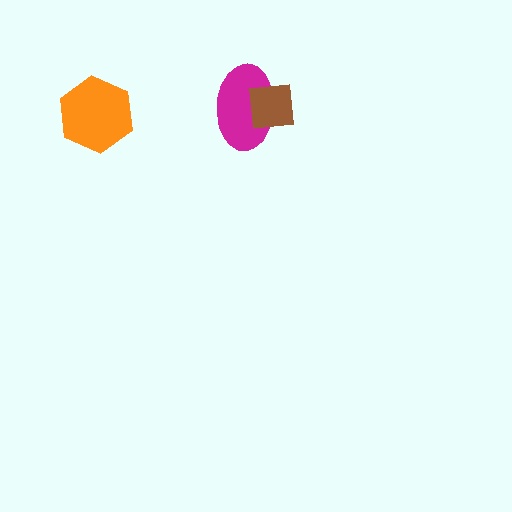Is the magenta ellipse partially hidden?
Yes, it is partially covered by another shape.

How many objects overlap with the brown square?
1 object overlaps with the brown square.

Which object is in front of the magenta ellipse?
The brown square is in front of the magenta ellipse.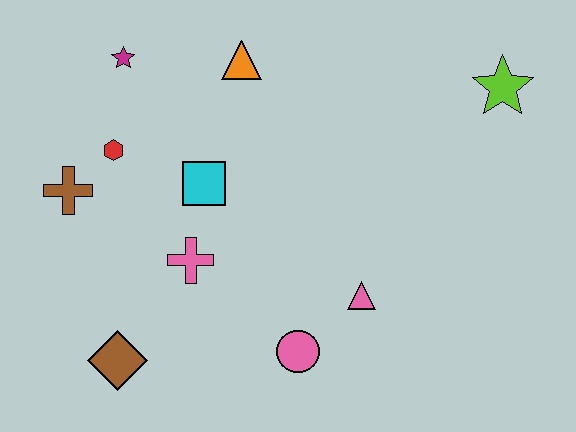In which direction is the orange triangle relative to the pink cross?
The orange triangle is above the pink cross.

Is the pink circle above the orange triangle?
No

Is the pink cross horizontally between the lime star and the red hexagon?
Yes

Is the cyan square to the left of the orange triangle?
Yes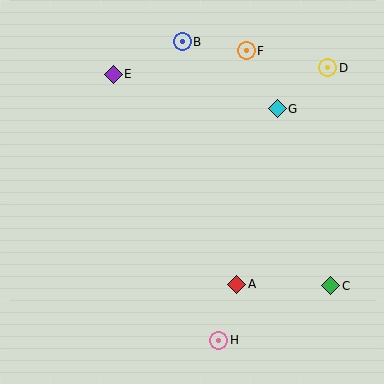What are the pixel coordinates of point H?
Point H is at (219, 340).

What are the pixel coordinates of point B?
Point B is at (182, 42).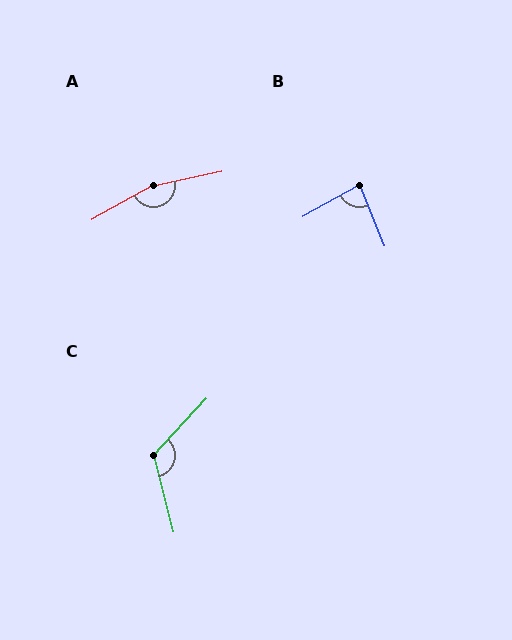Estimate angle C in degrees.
Approximately 123 degrees.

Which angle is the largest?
A, at approximately 163 degrees.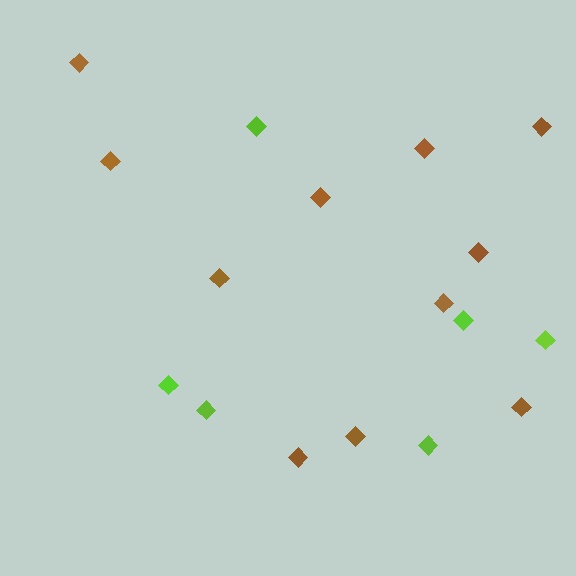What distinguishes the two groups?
There are 2 groups: one group of brown diamonds (11) and one group of lime diamonds (6).